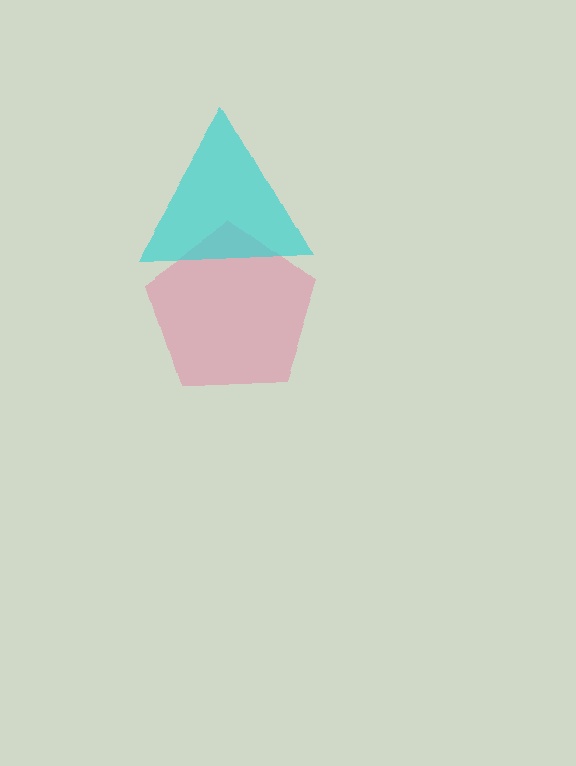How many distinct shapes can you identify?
There are 2 distinct shapes: a pink pentagon, a cyan triangle.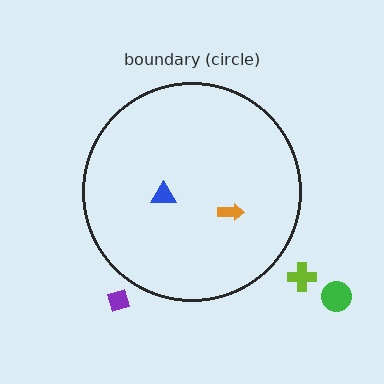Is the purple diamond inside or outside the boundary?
Outside.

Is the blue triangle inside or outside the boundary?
Inside.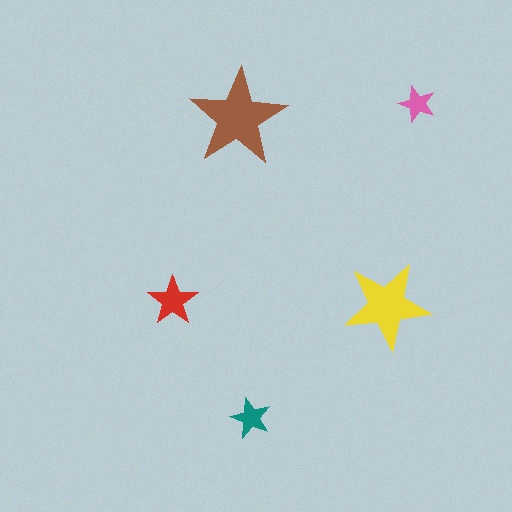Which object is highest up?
The pink star is topmost.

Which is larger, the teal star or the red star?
The red one.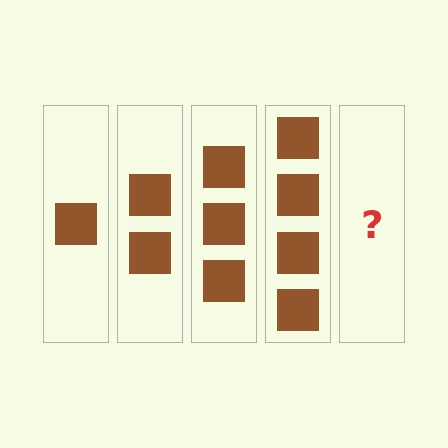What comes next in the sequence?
The next element should be 5 squares.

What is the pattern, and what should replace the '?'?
The pattern is that each step adds one more square. The '?' should be 5 squares.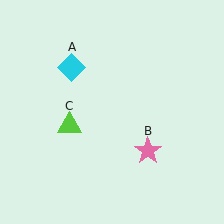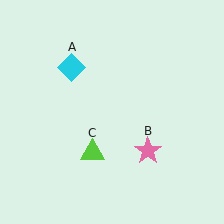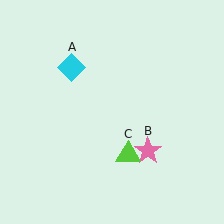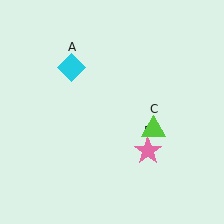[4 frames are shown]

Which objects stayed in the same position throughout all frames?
Cyan diamond (object A) and pink star (object B) remained stationary.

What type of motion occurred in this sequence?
The lime triangle (object C) rotated counterclockwise around the center of the scene.